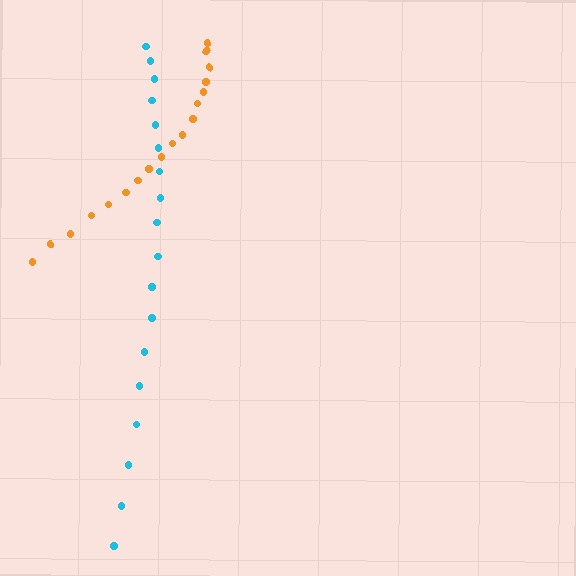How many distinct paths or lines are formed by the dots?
There are 2 distinct paths.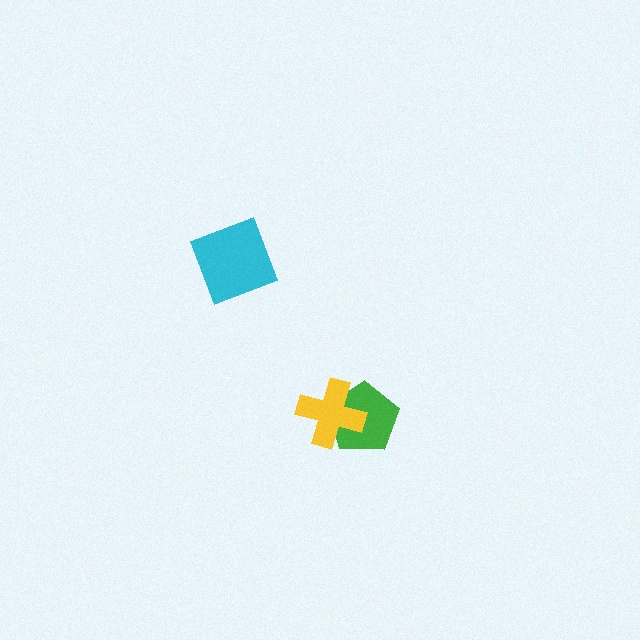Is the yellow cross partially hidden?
No, no other shape covers it.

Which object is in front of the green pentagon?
The yellow cross is in front of the green pentagon.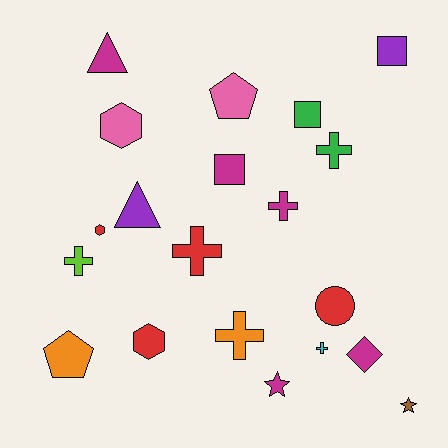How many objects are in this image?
There are 20 objects.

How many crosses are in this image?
There are 6 crosses.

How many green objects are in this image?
There are 2 green objects.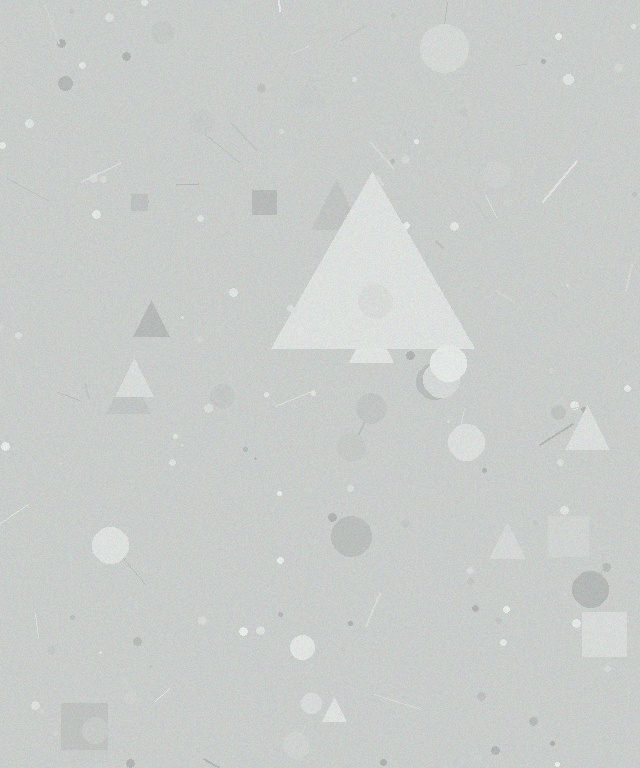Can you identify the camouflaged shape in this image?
The camouflaged shape is a triangle.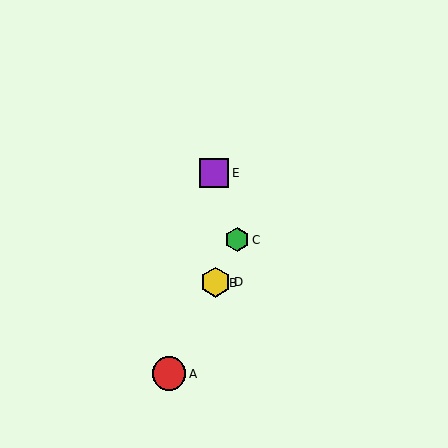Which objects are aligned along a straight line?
Objects A, B, C, D are aligned along a straight line.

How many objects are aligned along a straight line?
4 objects (A, B, C, D) are aligned along a straight line.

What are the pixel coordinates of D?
Object D is at (216, 282).